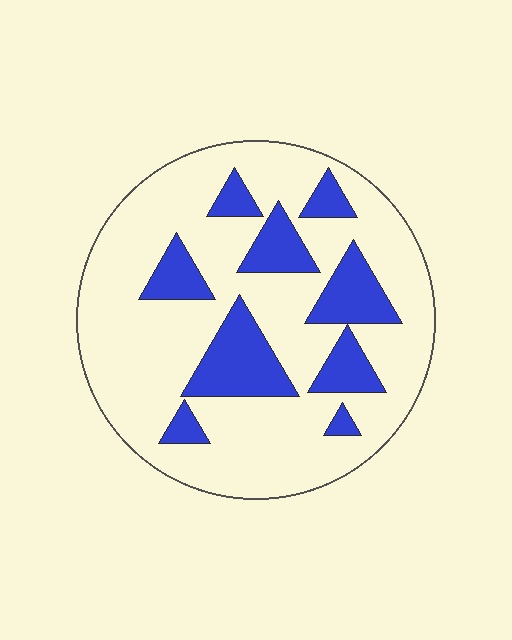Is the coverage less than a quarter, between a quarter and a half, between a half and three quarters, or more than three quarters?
Less than a quarter.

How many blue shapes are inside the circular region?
9.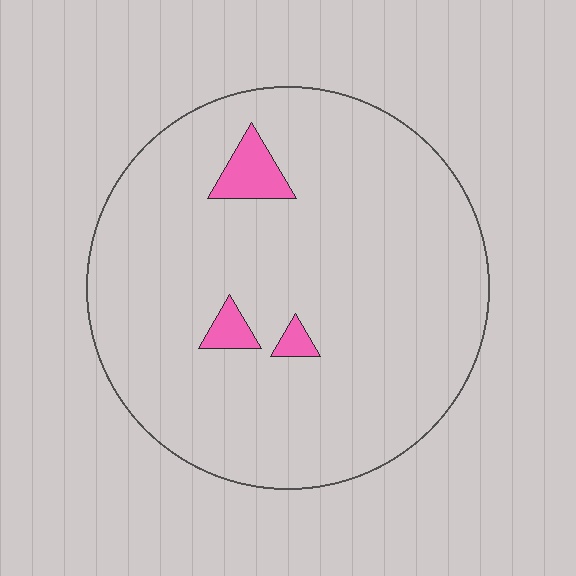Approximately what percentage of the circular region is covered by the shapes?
Approximately 5%.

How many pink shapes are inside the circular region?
3.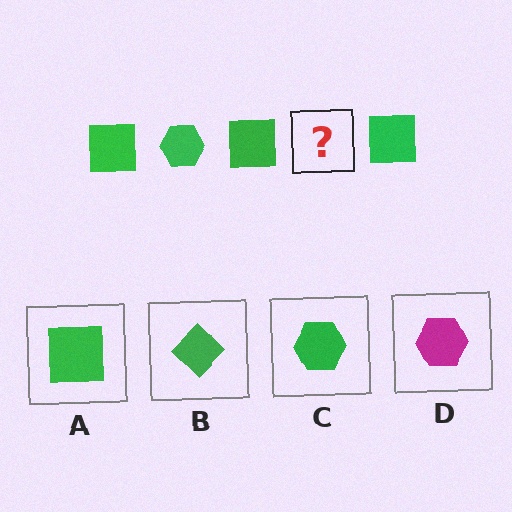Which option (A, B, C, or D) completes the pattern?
C.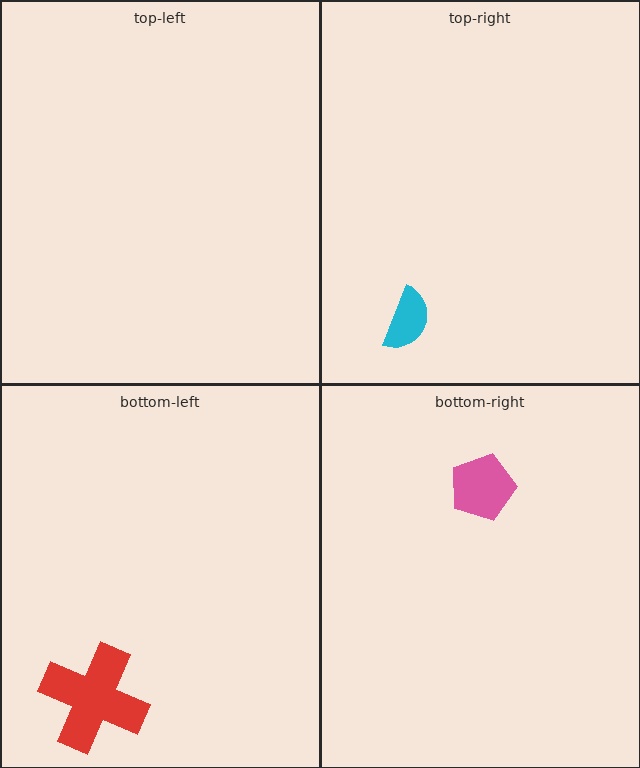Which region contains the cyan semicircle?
The top-right region.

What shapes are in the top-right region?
The cyan semicircle.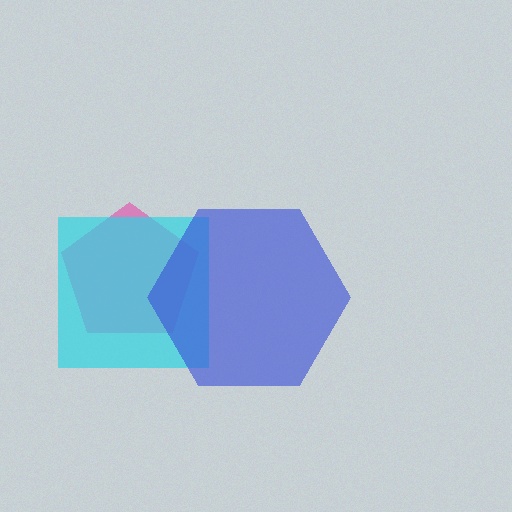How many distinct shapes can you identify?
There are 3 distinct shapes: a pink pentagon, a cyan square, a blue hexagon.